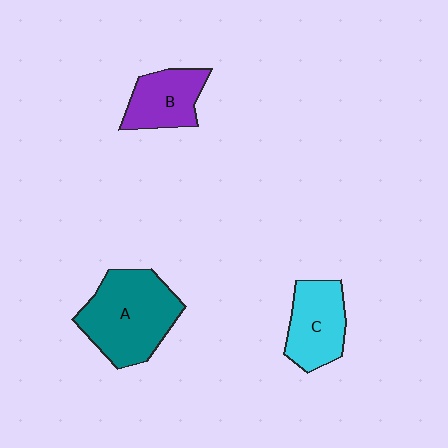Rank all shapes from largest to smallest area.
From largest to smallest: A (teal), C (cyan), B (purple).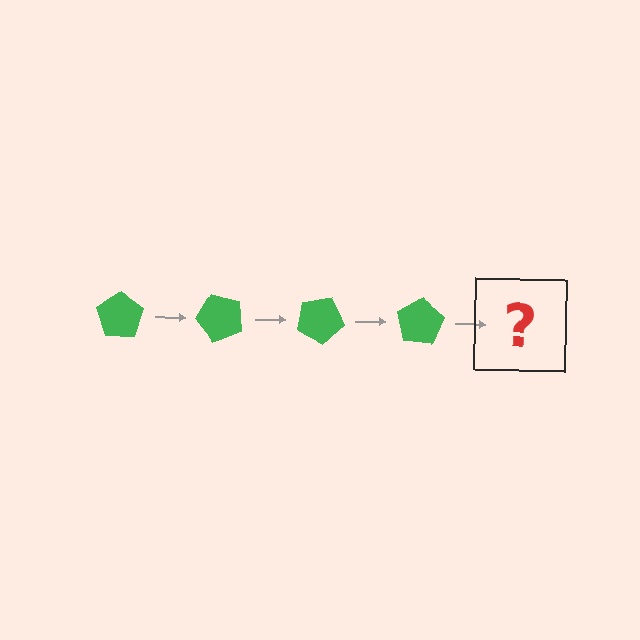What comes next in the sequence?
The next element should be a green pentagon rotated 200 degrees.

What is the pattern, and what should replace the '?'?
The pattern is that the pentagon rotates 50 degrees each step. The '?' should be a green pentagon rotated 200 degrees.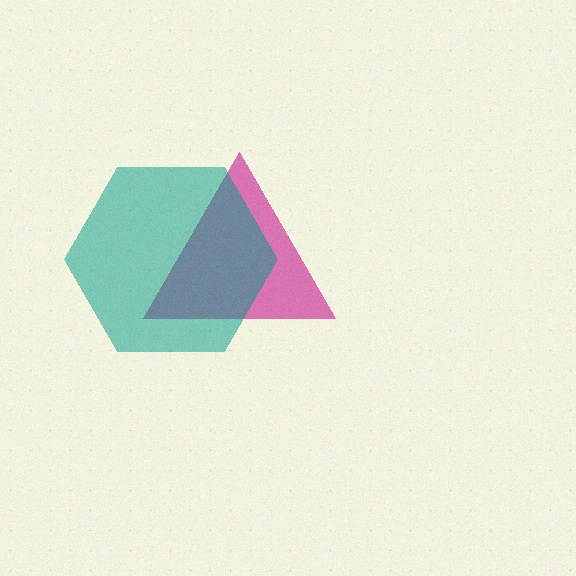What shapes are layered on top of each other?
The layered shapes are: a magenta triangle, a teal hexagon.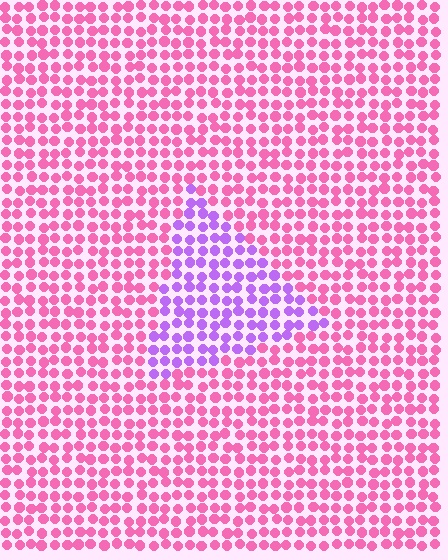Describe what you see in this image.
The image is filled with small pink elements in a uniform arrangement. A triangle-shaped region is visible where the elements are tinted to a slightly different hue, forming a subtle color boundary.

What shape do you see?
I see a triangle.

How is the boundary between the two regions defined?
The boundary is defined purely by a slight shift in hue (about 52 degrees). Spacing, size, and orientation are identical on both sides.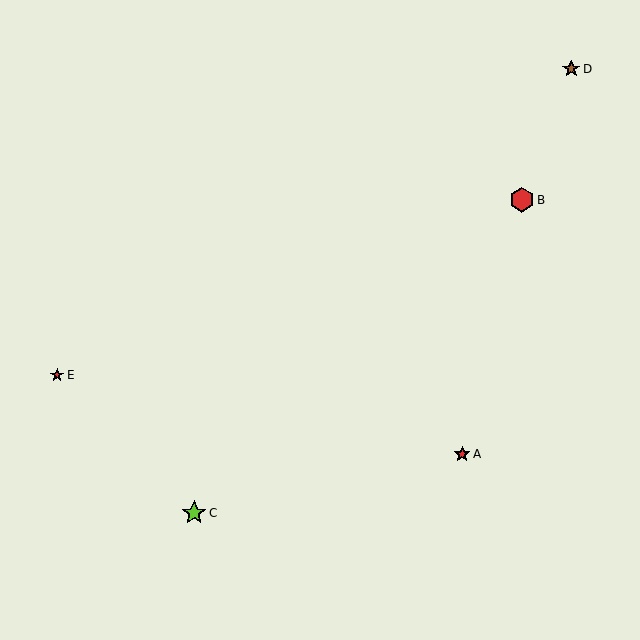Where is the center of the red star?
The center of the red star is at (462, 454).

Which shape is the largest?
The red hexagon (labeled B) is the largest.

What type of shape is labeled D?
Shape D is a brown star.